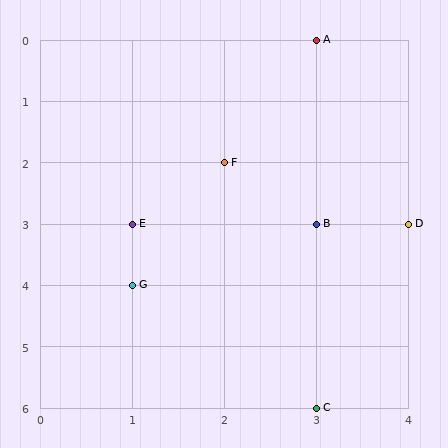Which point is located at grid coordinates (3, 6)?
Point C is at (3, 6).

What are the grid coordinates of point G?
Point G is at grid coordinates (1, 4).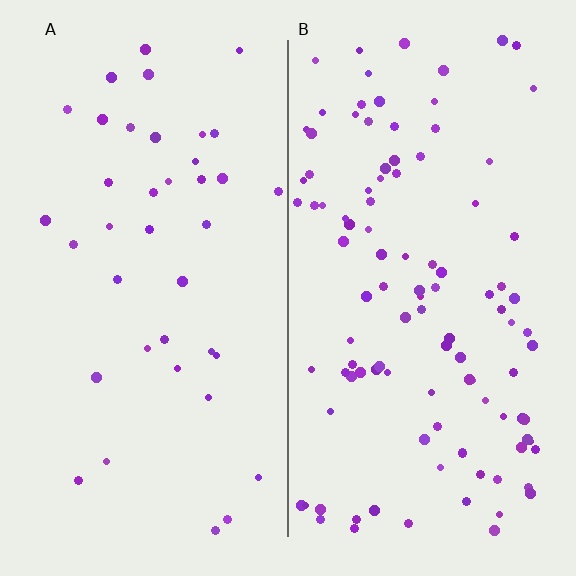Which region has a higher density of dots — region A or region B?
B (the right).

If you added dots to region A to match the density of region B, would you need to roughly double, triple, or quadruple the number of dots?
Approximately triple.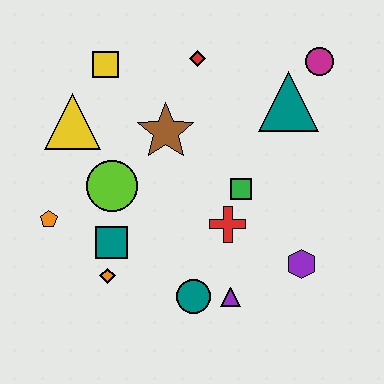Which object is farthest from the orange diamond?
The magenta circle is farthest from the orange diamond.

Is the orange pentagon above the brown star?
No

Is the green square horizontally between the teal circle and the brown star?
No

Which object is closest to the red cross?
The green square is closest to the red cross.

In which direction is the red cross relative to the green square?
The red cross is below the green square.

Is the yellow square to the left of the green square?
Yes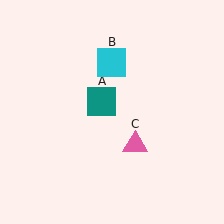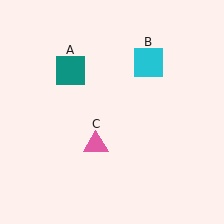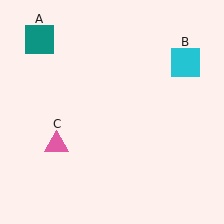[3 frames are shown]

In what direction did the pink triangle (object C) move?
The pink triangle (object C) moved left.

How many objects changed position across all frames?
3 objects changed position: teal square (object A), cyan square (object B), pink triangle (object C).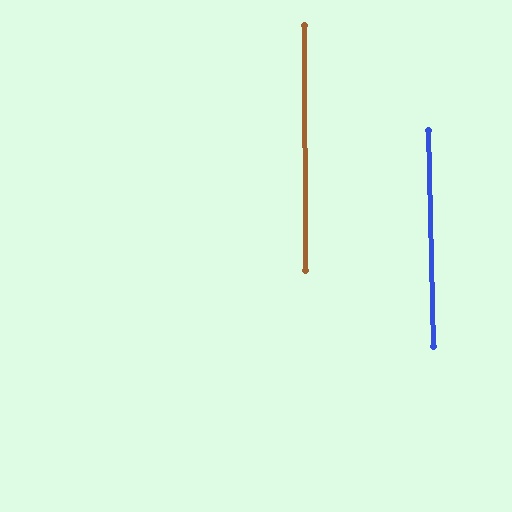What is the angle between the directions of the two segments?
Approximately 1 degree.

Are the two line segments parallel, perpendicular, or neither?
Parallel — their directions differ by only 1.2°.